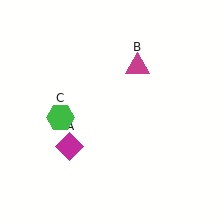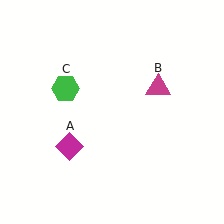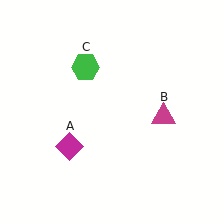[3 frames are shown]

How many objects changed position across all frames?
2 objects changed position: magenta triangle (object B), green hexagon (object C).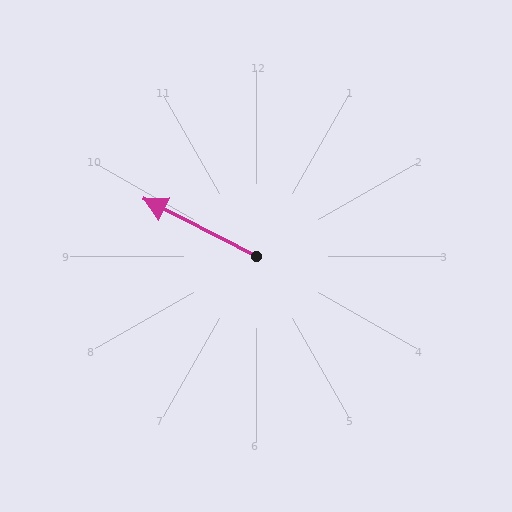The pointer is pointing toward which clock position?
Roughly 10 o'clock.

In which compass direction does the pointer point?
Northwest.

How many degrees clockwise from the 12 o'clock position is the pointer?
Approximately 297 degrees.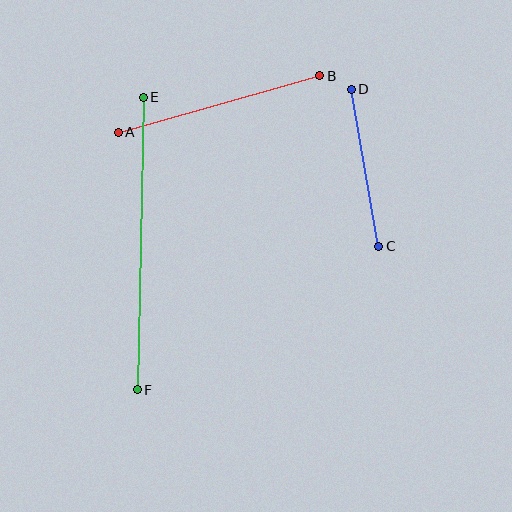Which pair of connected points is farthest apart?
Points E and F are farthest apart.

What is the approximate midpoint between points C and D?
The midpoint is at approximately (365, 168) pixels.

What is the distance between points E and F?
The distance is approximately 293 pixels.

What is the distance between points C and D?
The distance is approximately 160 pixels.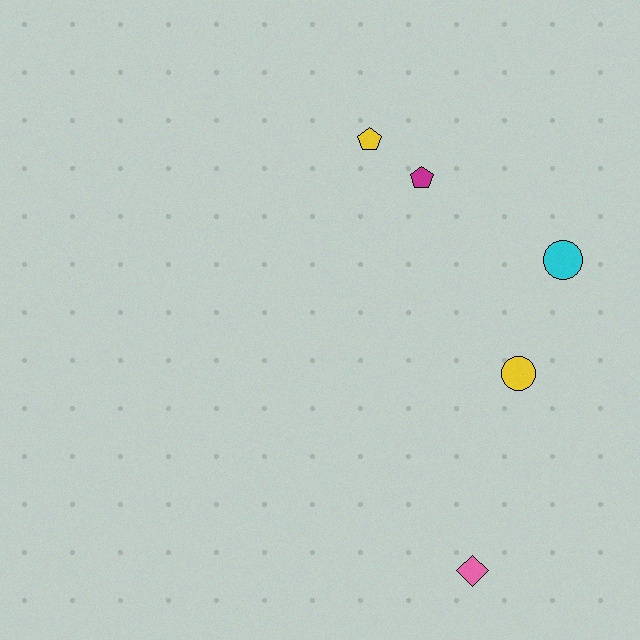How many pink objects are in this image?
There is 1 pink object.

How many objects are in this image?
There are 5 objects.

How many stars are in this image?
There are no stars.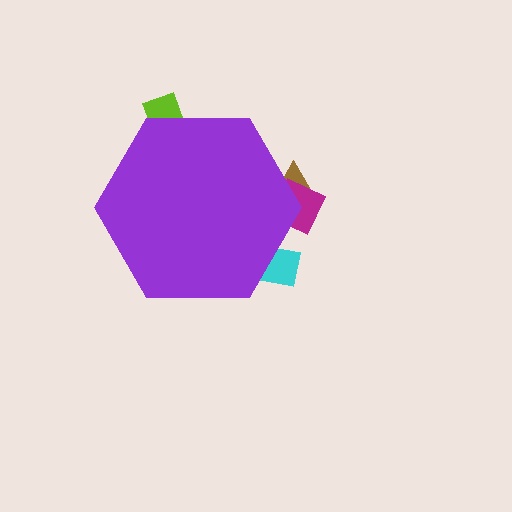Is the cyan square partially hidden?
Yes, the cyan square is partially hidden behind the purple hexagon.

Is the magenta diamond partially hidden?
Yes, the magenta diamond is partially hidden behind the purple hexagon.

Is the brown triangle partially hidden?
Yes, the brown triangle is partially hidden behind the purple hexagon.